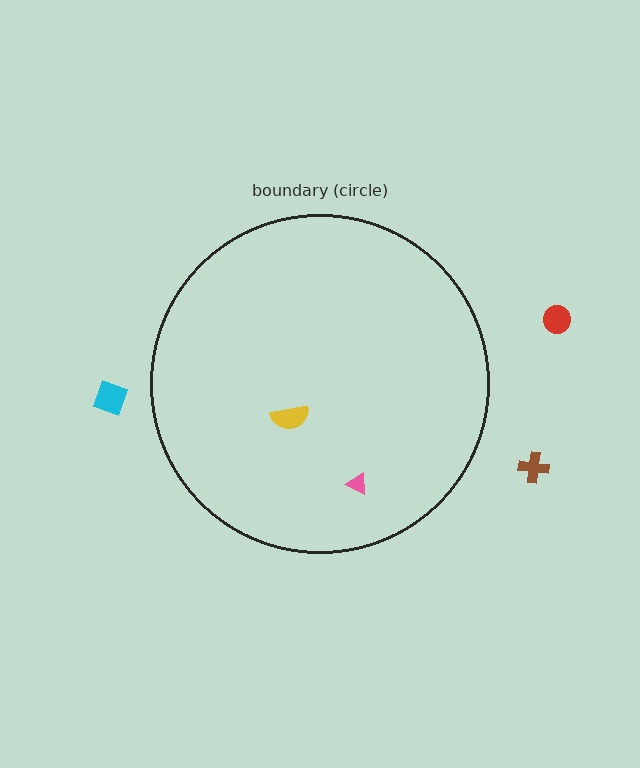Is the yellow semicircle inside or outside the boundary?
Inside.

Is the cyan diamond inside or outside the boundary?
Outside.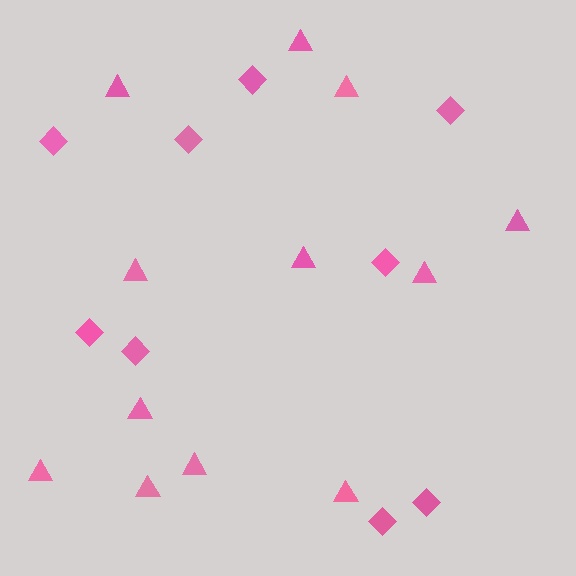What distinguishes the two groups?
There are 2 groups: one group of diamonds (9) and one group of triangles (12).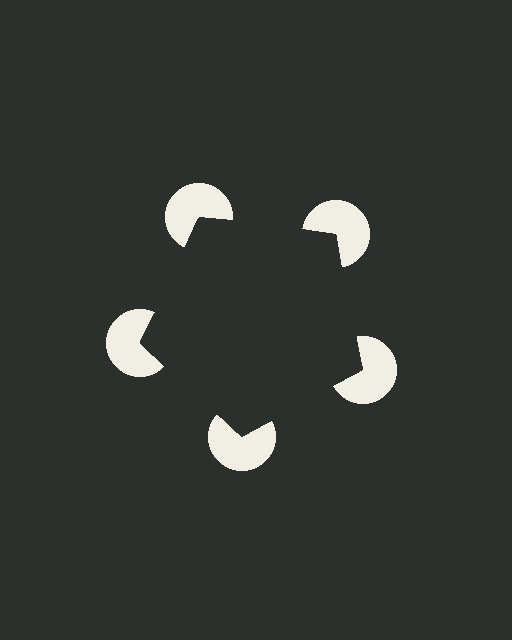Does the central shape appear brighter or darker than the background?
It typically appears slightly darker than the background, even though no actual brightness change is drawn.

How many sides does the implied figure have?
5 sides.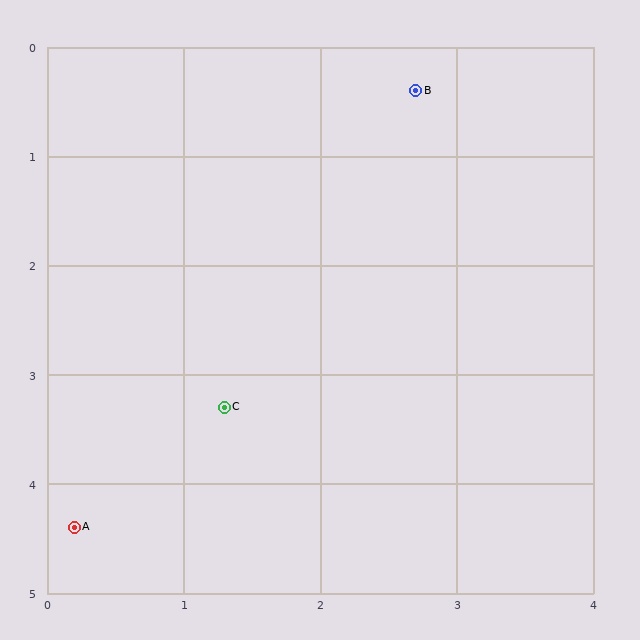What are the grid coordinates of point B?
Point B is at approximately (2.7, 0.4).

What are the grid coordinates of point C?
Point C is at approximately (1.3, 3.3).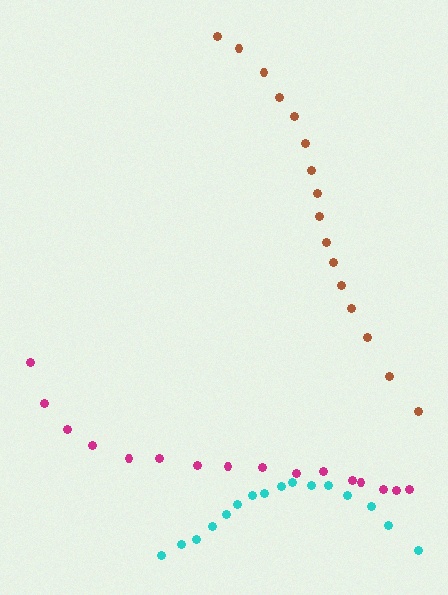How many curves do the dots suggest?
There are 3 distinct paths.